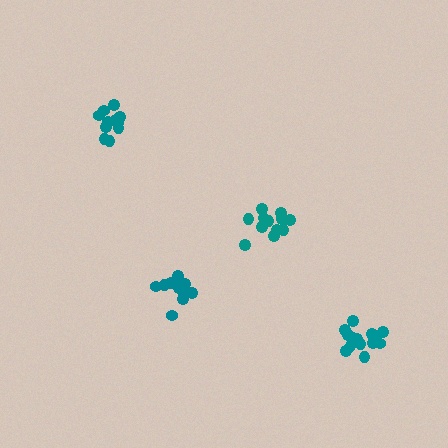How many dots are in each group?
Group 1: 11 dots, Group 2: 14 dots, Group 3: 12 dots, Group 4: 14 dots (51 total).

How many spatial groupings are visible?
There are 4 spatial groupings.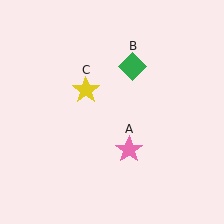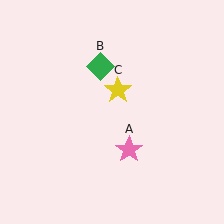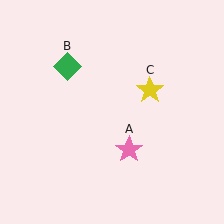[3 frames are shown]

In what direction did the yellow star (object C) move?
The yellow star (object C) moved right.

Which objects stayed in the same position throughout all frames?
Pink star (object A) remained stationary.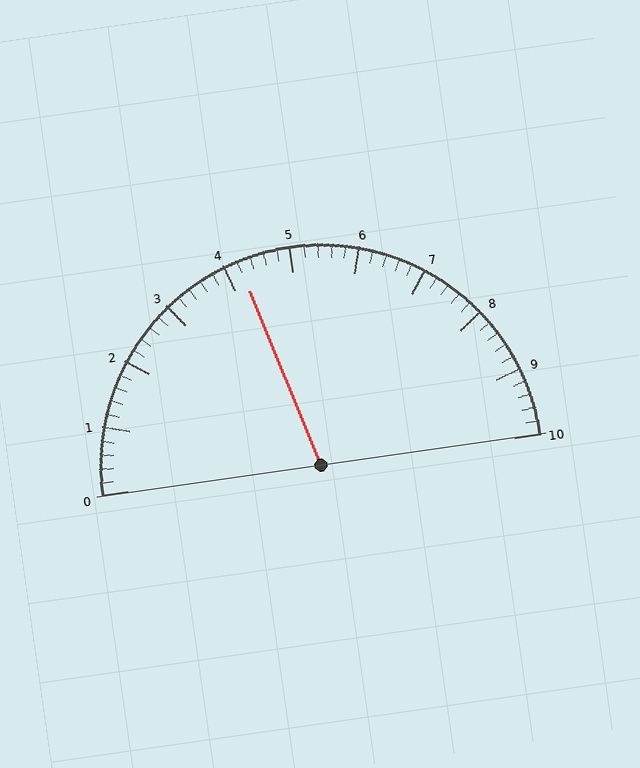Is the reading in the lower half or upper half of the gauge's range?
The reading is in the lower half of the range (0 to 10).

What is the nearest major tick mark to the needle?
The nearest major tick mark is 4.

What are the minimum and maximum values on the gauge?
The gauge ranges from 0 to 10.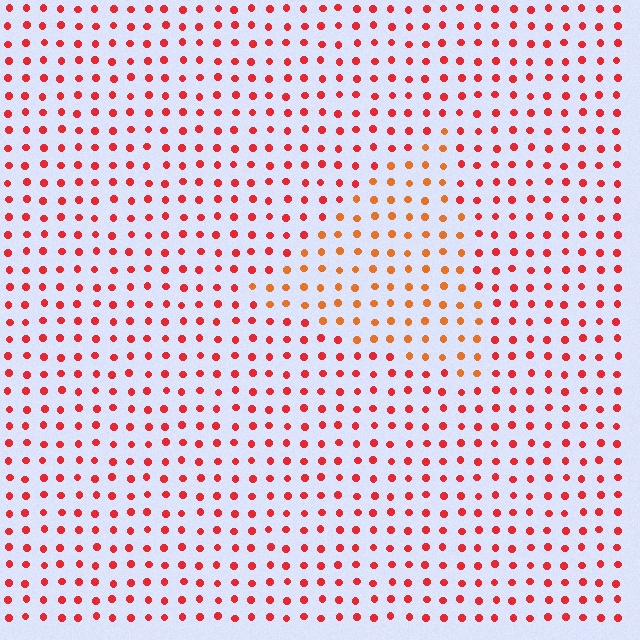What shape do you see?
I see a triangle.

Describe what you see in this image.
The image is filled with small red elements in a uniform arrangement. A triangle-shaped region is visible where the elements are tinted to a slightly different hue, forming a subtle color boundary.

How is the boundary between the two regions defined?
The boundary is defined purely by a slight shift in hue (about 27 degrees). Spacing, size, and orientation are identical on both sides.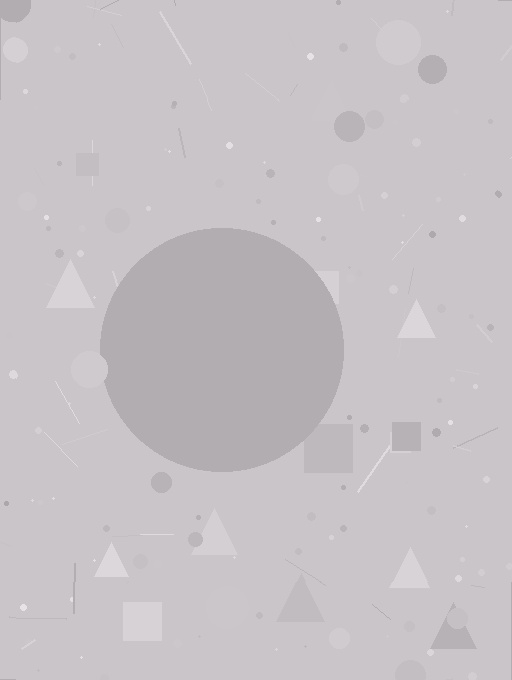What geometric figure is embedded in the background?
A circle is embedded in the background.